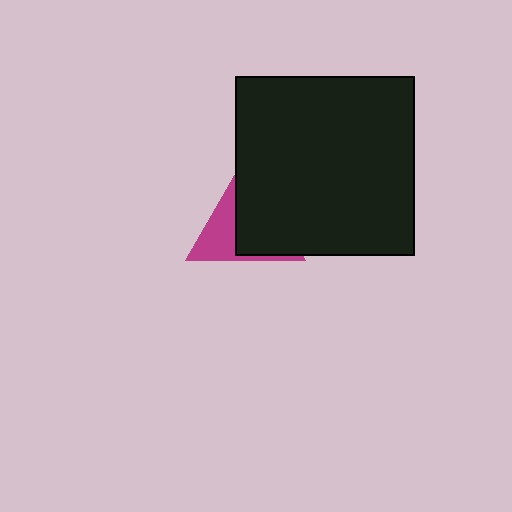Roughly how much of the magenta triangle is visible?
A small part of it is visible (roughly 41%).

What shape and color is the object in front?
The object in front is a black square.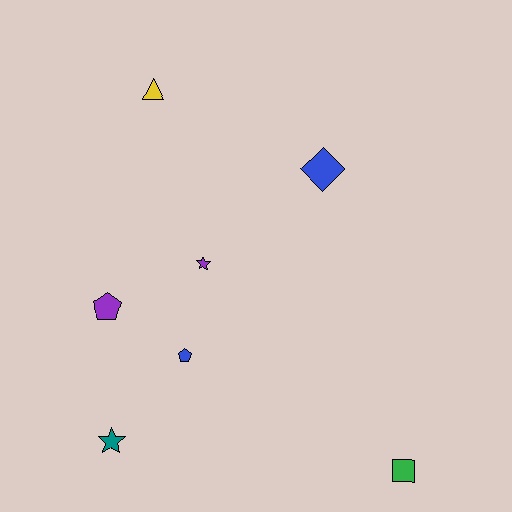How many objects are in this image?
There are 7 objects.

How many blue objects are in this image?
There are 2 blue objects.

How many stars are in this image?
There are 2 stars.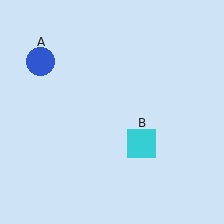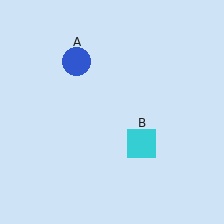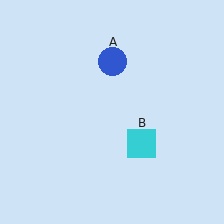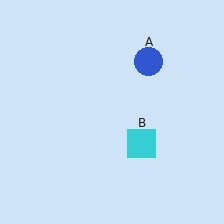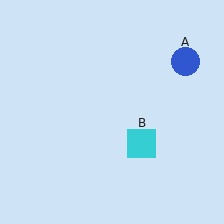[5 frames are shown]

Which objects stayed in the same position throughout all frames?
Cyan square (object B) remained stationary.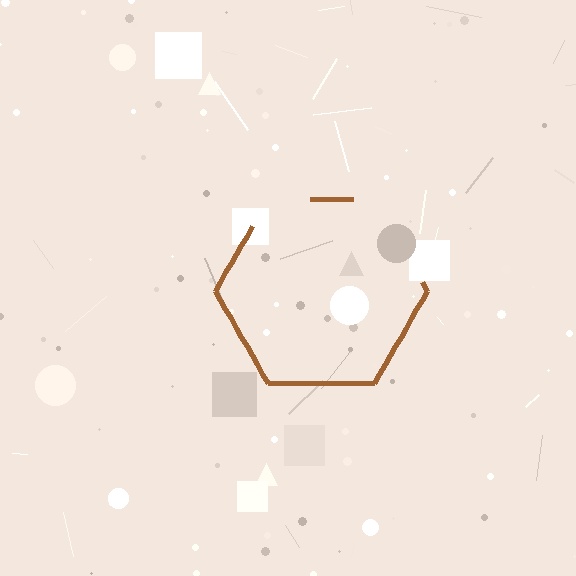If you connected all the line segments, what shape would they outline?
They would outline a hexagon.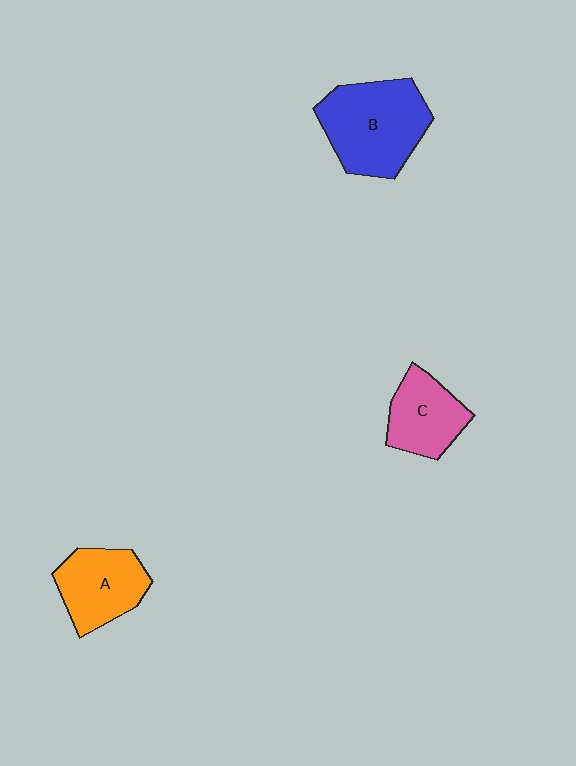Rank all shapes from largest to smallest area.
From largest to smallest: B (blue), A (orange), C (pink).